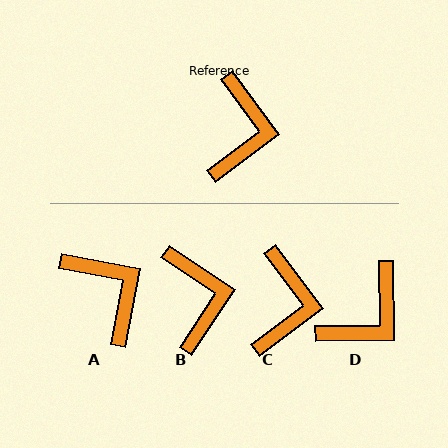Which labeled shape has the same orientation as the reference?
C.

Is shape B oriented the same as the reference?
No, it is off by about 20 degrees.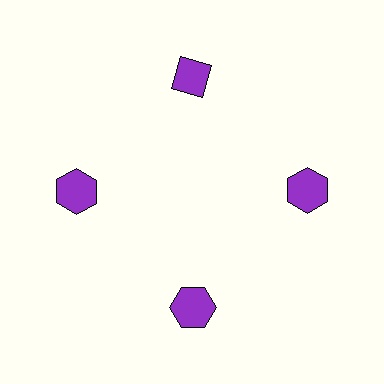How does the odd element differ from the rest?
It has a different shape: diamond instead of hexagon.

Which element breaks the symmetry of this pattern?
The purple diamond at roughly the 12 o'clock position breaks the symmetry. All other shapes are purple hexagons.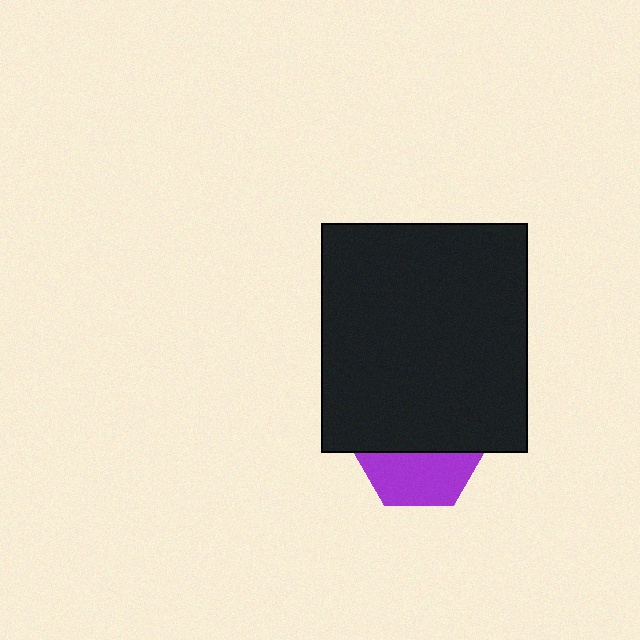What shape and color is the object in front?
The object in front is a black rectangle.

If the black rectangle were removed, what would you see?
You would see the complete purple hexagon.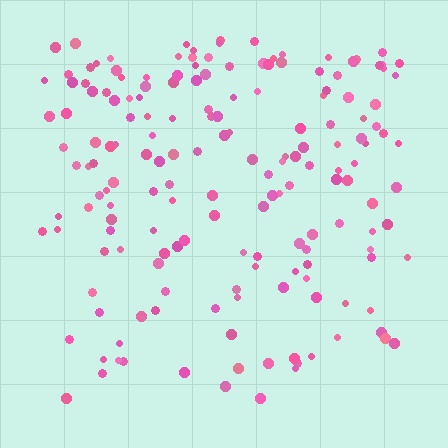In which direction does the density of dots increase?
From bottom to top, with the top side densest.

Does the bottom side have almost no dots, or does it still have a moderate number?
Still a moderate number, just noticeably fewer than the top.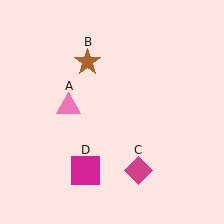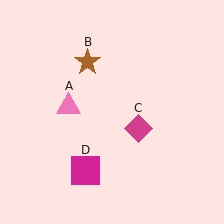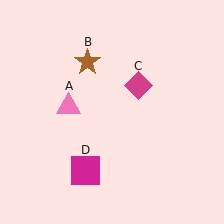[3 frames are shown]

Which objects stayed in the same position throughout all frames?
Pink triangle (object A) and brown star (object B) and magenta square (object D) remained stationary.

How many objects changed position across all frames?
1 object changed position: magenta diamond (object C).